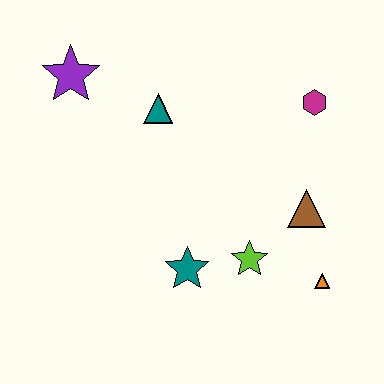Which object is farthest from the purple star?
The orange triangle is farthest from the purple star.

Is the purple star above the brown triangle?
Yes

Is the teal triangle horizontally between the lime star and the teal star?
No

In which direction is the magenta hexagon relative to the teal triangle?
The magenta hexagon is to the right of the teal triangle.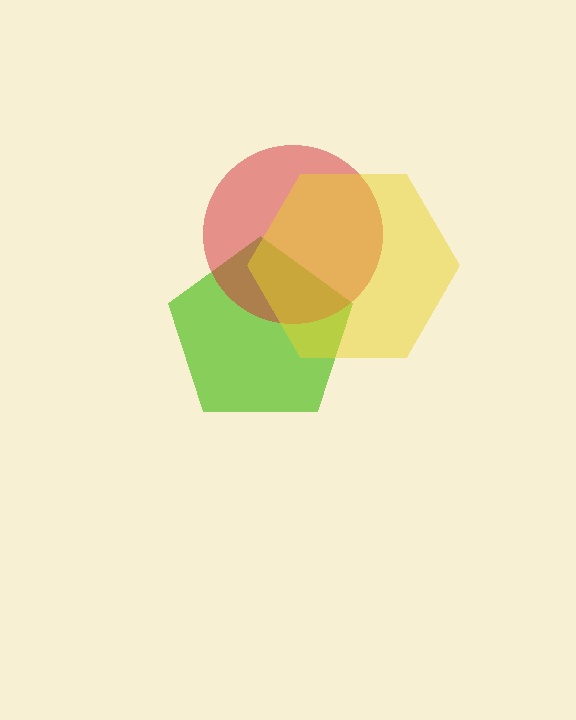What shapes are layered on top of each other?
The layered shapes are: a lime pentagon, a red circle, a yellow hexagon.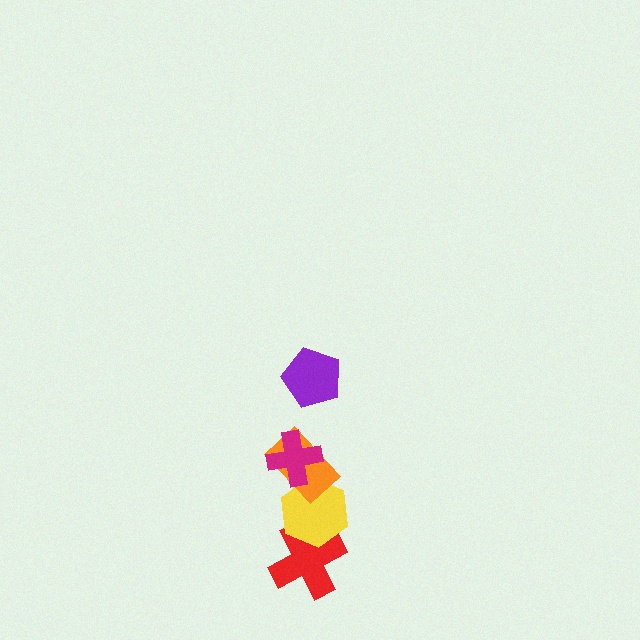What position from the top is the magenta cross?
The magenta cross is 2nd from the top.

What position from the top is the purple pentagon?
The purple pentagon is 1st from the top.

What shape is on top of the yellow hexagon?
The orange rectangle is on top of the yellow hexagon.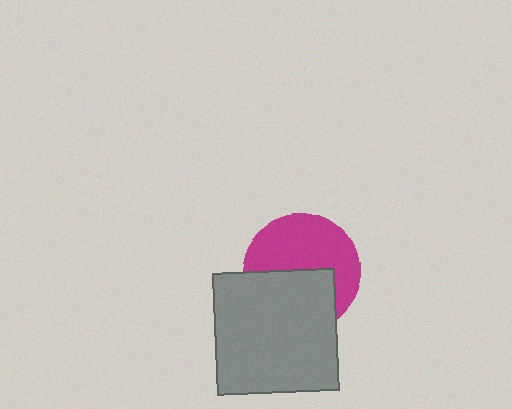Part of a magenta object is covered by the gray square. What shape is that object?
It is a circle.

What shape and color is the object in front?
The object in front is a gray square.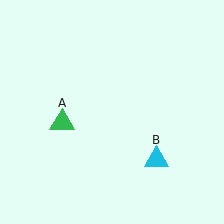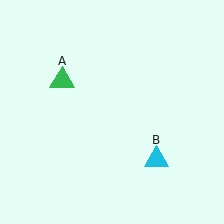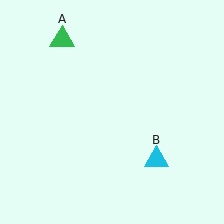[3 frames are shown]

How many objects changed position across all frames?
1 object changed position: green triangle (object A).